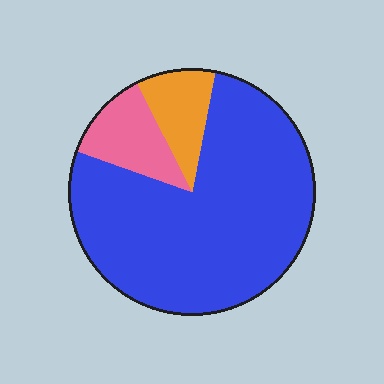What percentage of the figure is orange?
Orange takes up less than a quarter of the figure.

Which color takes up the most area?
Blue, at roughly 75%.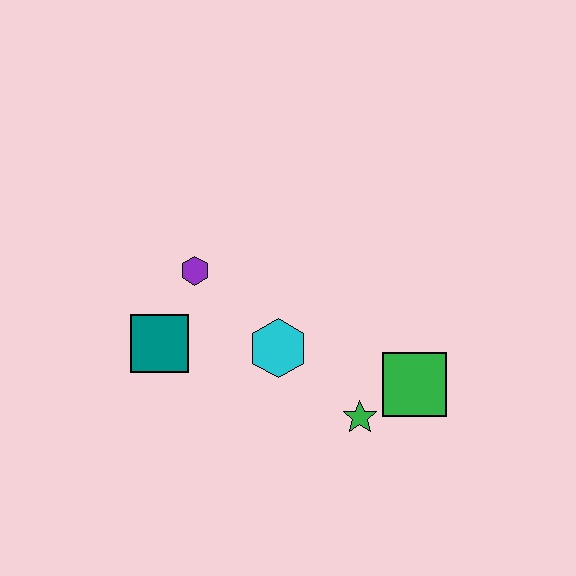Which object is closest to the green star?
The green square is closest to the green star.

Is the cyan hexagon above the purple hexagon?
No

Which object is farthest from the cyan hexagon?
The green square is farthest from the cyan hexagon.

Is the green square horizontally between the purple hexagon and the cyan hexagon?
No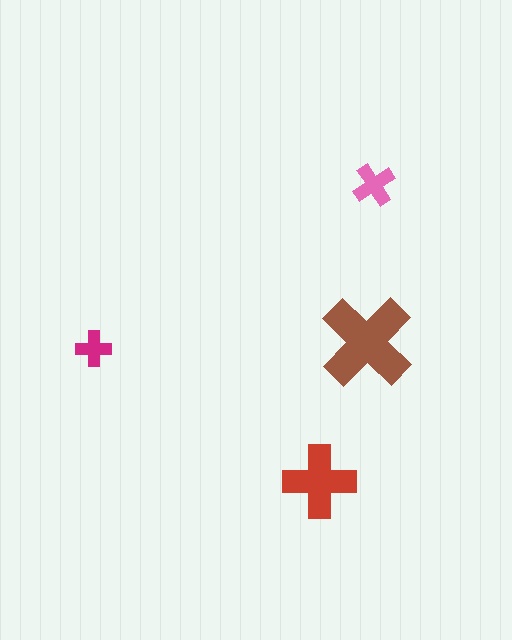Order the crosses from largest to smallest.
the brown one, the red one, the pink one, the magenta one.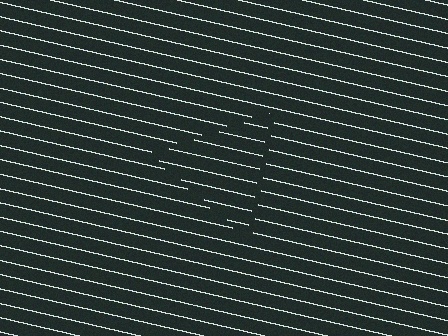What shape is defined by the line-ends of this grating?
An illusory triangle. The interior of the shape contains the same grating, shifted by half a period — the contour is defined by the phase discontinuity where line-ends from the inner and outer gratings abut.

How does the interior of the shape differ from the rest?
The interior of the shape contains the same grating, shifted by half a period — the contour is defined by the phase discontinuity where line-ends from the inner and outer gratings abut.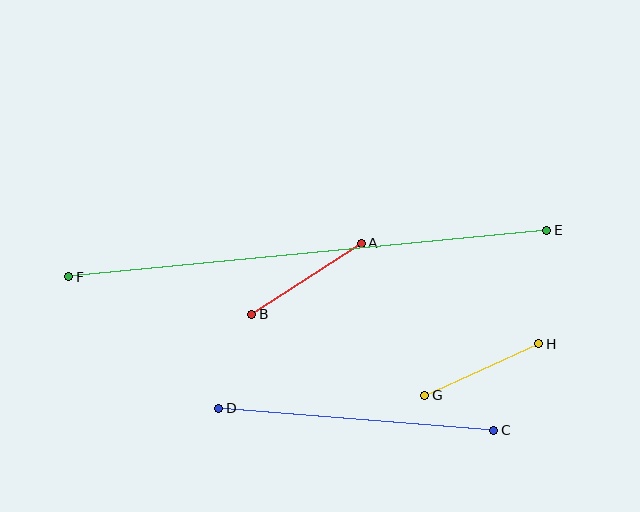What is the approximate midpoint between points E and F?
The midpoint is at approximately (308, 253) pixels.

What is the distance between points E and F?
The distance is approximately 480 pixels.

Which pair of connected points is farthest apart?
Points E and F are farthest apart.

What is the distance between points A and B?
The distance is approximately 131 pixels.